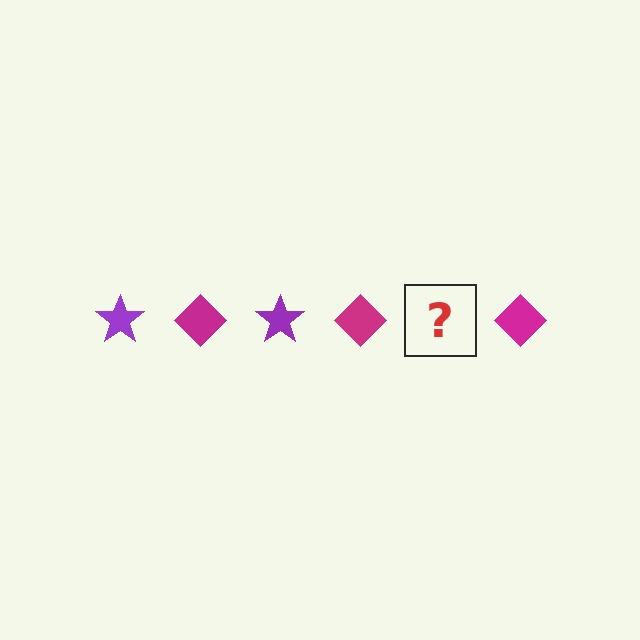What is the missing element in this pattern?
The missing element is a purple star.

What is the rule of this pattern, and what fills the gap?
The rule is that the pattern alternates between purple star and magenta diamond. The gap should be filled with a purple star.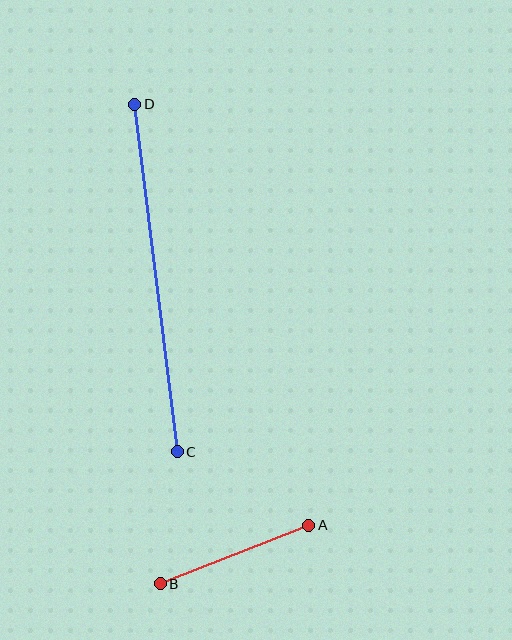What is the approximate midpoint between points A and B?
The midpoint is at approximately (235, 554) pixels.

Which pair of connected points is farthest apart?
Points C and D are farthest apart.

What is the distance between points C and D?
The distance is approximately 350 pixels.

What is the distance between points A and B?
The distance is approximately 160 pixels.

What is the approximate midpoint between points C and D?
The midpoint is at approximately (156, 278) pixels.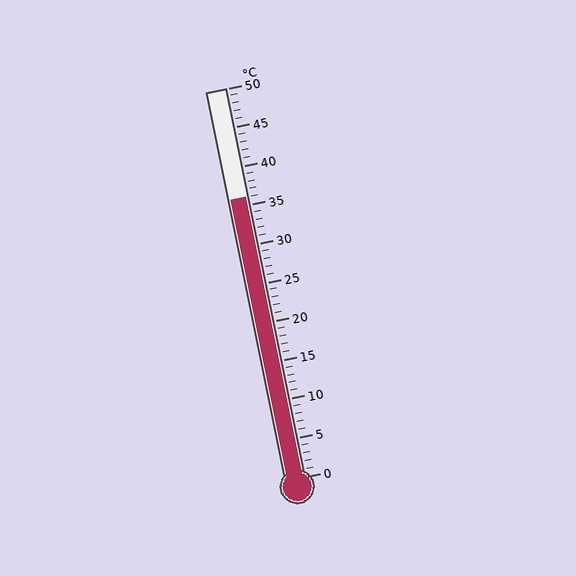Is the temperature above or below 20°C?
The temperature is above 20°C.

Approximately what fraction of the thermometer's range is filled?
The thermometer is filled to approximately 70% of its range.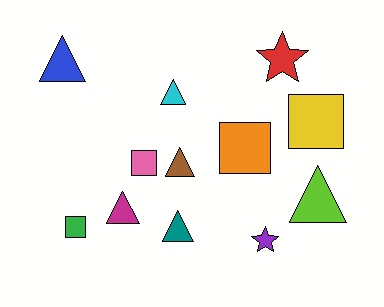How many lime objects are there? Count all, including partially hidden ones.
There is 1 lime object.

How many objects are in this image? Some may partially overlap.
There are 12 objects.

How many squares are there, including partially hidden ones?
There are 4 squares.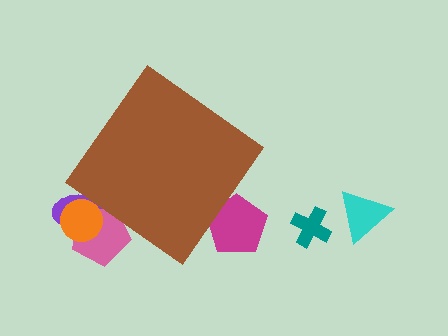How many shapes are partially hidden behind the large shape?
4 shapes are partially hidden.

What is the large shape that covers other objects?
A brown diamond.